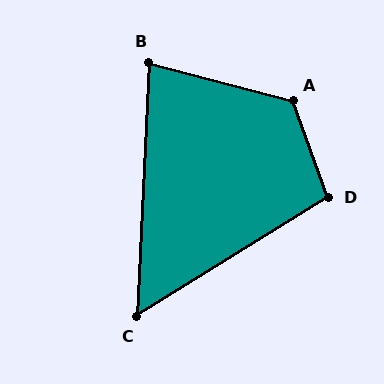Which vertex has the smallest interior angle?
C, at approximately 55 degrees.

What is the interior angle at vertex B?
Approximately 78 degrees (acute).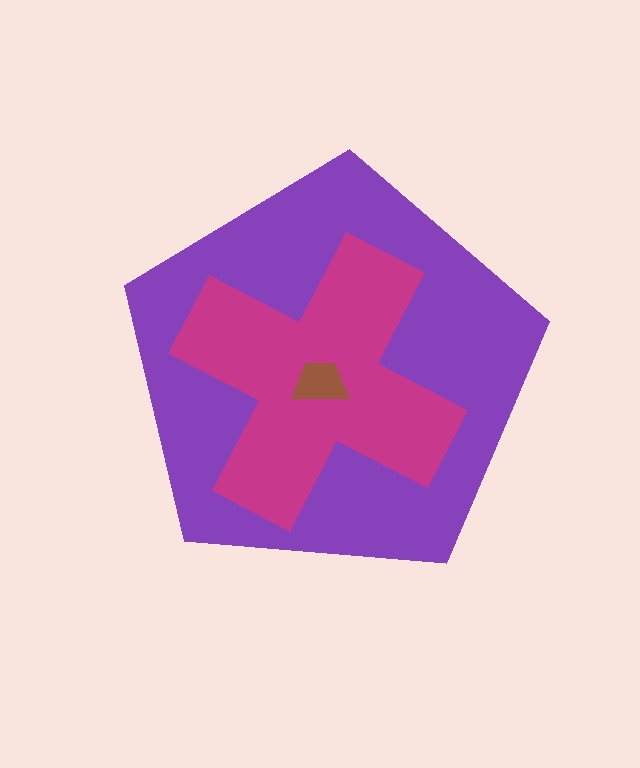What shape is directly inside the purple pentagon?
The magenta cross.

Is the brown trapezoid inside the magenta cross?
Yes.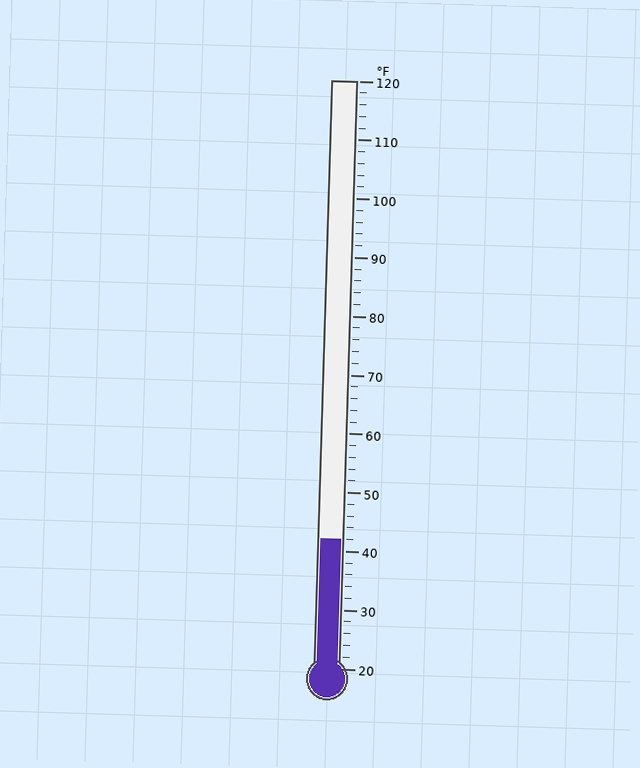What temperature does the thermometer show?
The thermometer shows approximately 42°F.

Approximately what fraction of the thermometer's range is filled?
The thermometer is filled to approximately 20% of its range.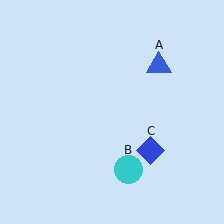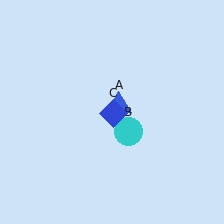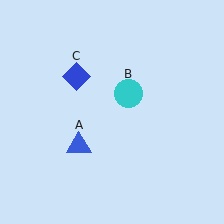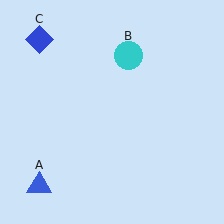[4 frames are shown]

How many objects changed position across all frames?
3 objects changed position: blue triangle (object A), cyan circle (object B), blue diamond (object C).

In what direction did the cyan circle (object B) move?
The cyan circle (object B) moved up.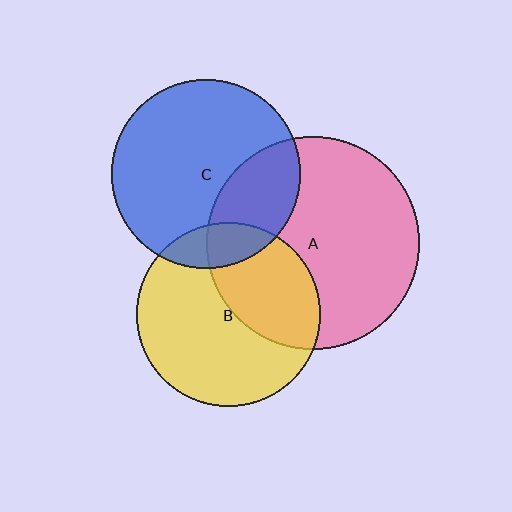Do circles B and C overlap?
Yes.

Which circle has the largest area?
Circle A (pink).